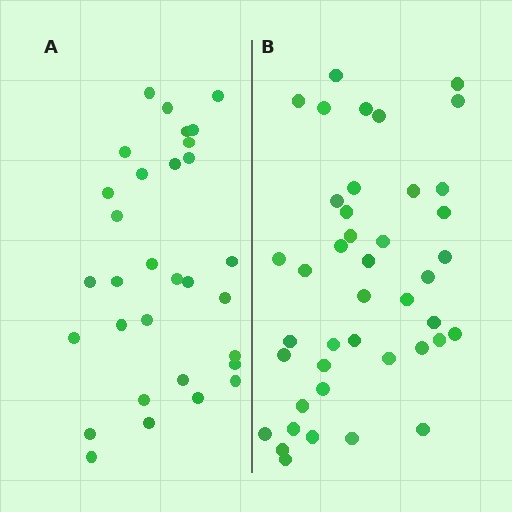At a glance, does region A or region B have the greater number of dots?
Region B (the right region) has more dots.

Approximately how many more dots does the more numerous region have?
Region B has roughly 12 or so more dots than region A.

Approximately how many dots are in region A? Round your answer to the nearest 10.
About 30 dots. (The exact count is 31, which rounds to 30.)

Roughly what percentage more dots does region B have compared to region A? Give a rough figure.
About 35% more.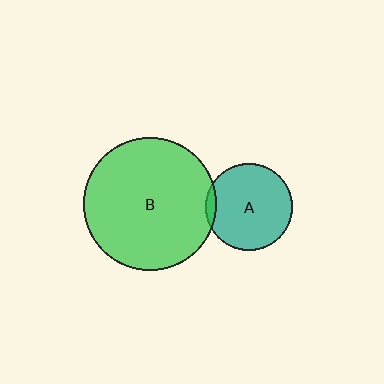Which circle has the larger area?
Circle B (green).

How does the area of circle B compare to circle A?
Approximately 2.3 times.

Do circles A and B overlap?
Yes.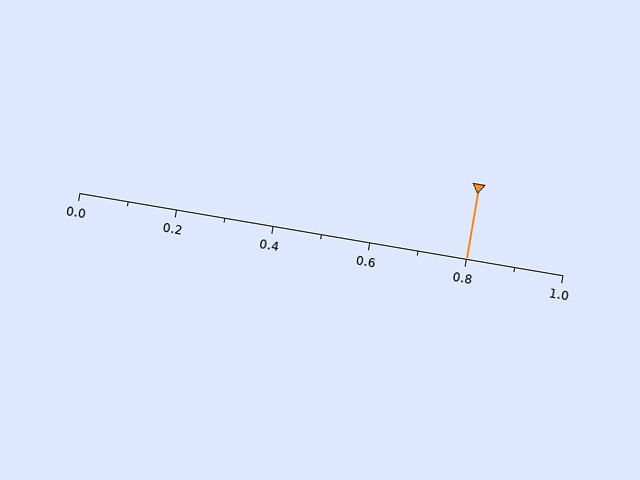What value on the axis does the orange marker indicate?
The marker indicates approximately 0.8.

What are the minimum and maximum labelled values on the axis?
The axis runs from 0.0 to 1.0.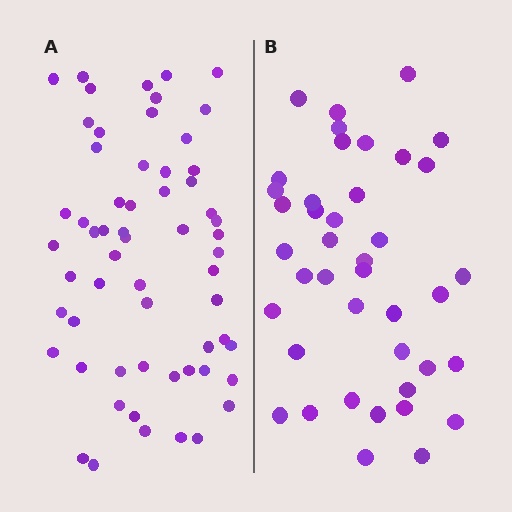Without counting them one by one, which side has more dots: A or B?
Region A (the left region) has more dots.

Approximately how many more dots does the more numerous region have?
Region A has approximately 20 more dots than region B.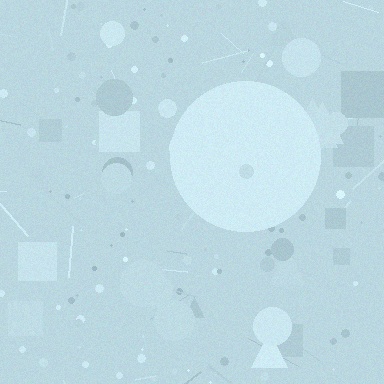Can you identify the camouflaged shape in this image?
The camouflaged shape is a circle.